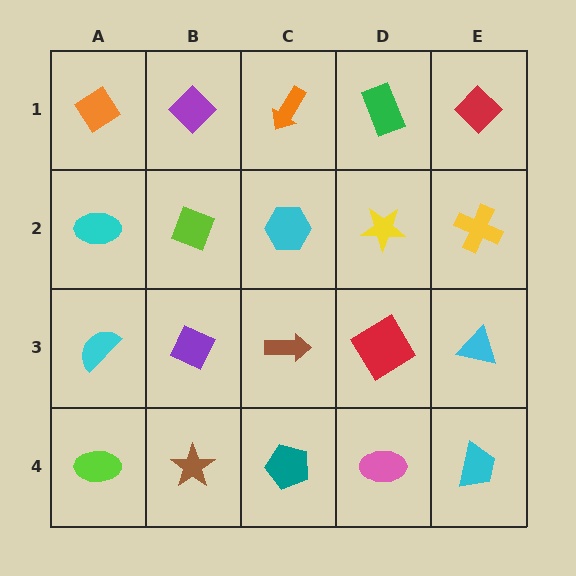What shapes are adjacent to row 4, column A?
A cyan semicircle (row 3, column A), a brown star (row 4, column B).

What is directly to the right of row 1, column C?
A green rectangle.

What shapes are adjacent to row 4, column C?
A brown arrow (row 3, column C), a brown star (row 4, column B), a pink ellipse (row 4, column D).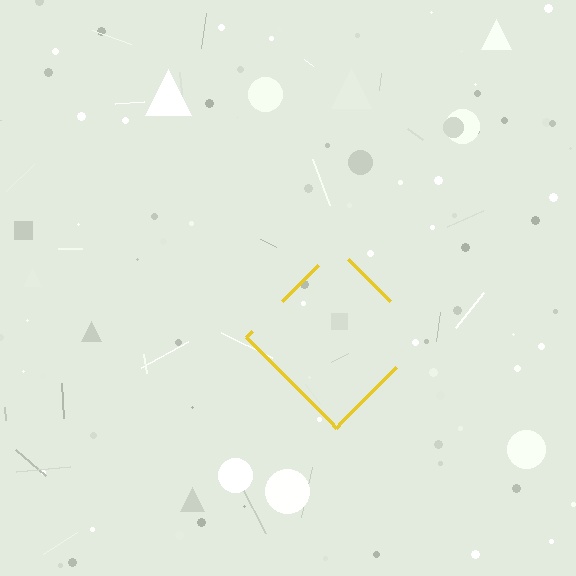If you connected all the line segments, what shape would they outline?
They would outline a diamond.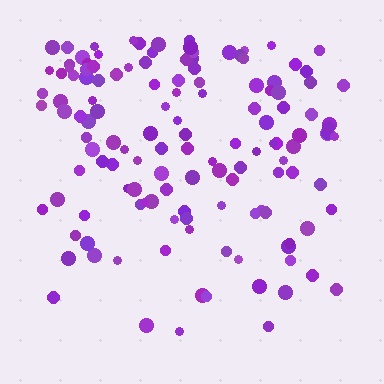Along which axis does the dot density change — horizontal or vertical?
Vertical.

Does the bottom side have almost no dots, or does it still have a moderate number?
Still a moderate number, just noticeably fewer than the top.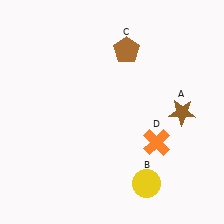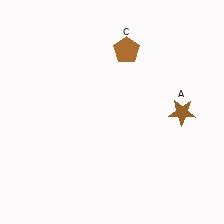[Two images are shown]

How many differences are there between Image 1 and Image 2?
There are 2 differences between the two images.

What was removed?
The yellow circle (B), the orange cross (D) were removed in Image 2.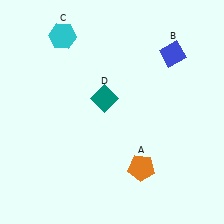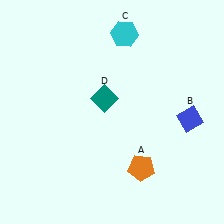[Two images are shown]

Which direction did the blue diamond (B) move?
The blue diamond (B) moved down.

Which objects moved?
The objects that moved are: the blue diamond (B), the cyan hexagon (C).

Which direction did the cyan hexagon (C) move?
The cyan hexagon (C) moved right.